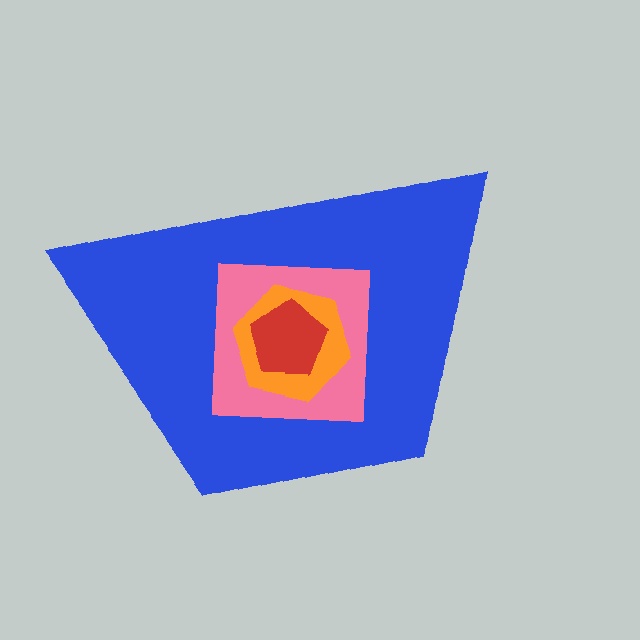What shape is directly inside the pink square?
The orange hexagon.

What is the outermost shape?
The blue trapezoid.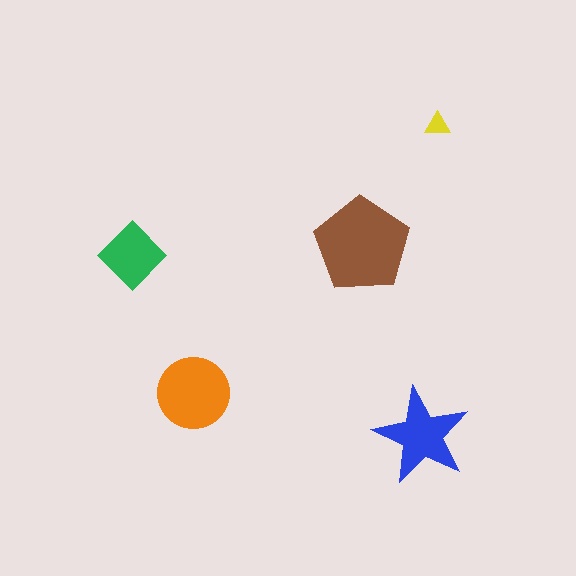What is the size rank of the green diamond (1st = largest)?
4th.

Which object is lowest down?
The blue star is bottommost.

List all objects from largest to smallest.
The brown pentagon, the orange circle, the blue star, the green diamond, the yellow triangle.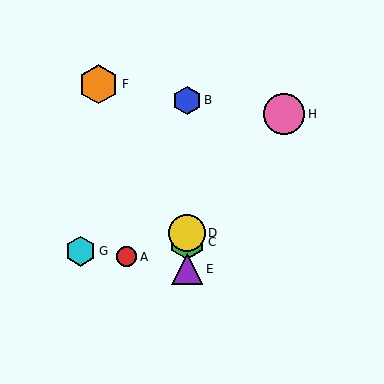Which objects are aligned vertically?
Objects B, C, D, E are aligned vertically.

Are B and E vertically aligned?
Yes, both are at x≈187.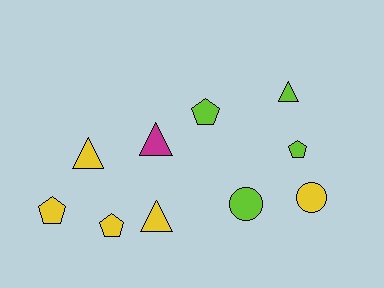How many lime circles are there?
There is 1 lime circle.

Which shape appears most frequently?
Pentagon, with 4 objects.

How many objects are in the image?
There are 10 objects.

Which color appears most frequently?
Yellow, with 5 objects.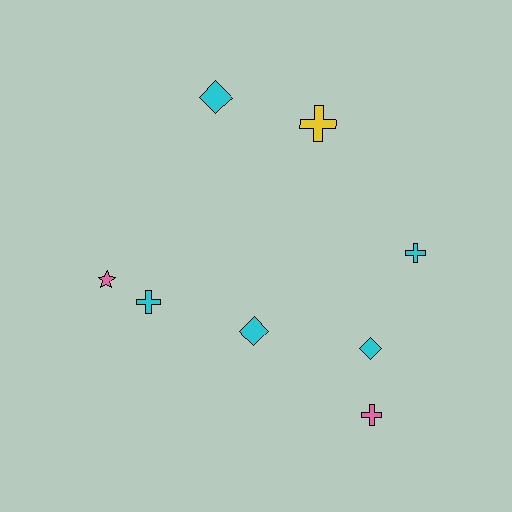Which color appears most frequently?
Cyan, with 5 objects.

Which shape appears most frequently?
Cross, with 4 objects.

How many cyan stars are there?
There are no cyan stars.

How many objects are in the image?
There are 8 objects.